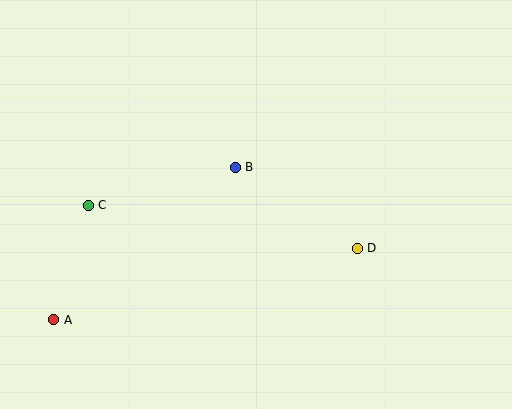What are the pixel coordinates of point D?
Point D is at (357, 248).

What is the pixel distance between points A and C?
The distance between A and C is 120 pixels.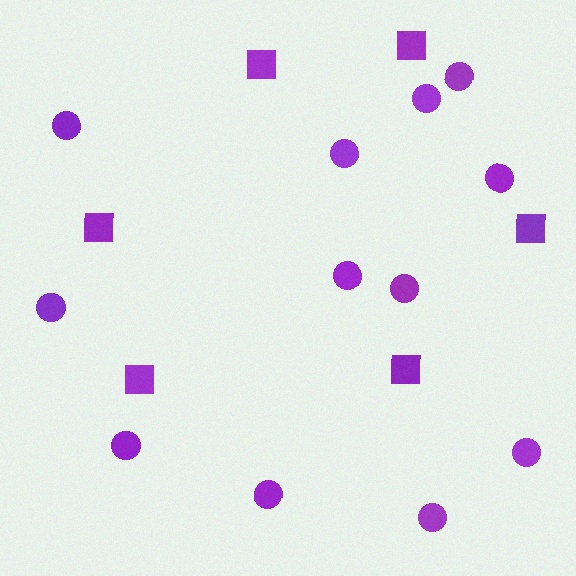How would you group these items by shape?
There are 2 groups: one group of circles (12) and one group of squares (6).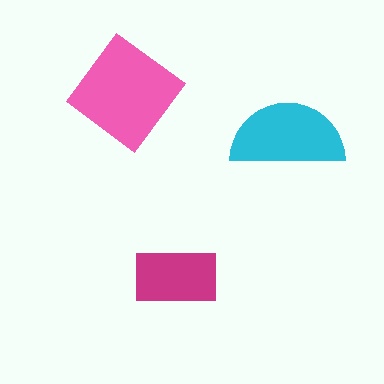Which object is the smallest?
The magenta rectangle.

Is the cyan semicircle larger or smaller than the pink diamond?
Smaller.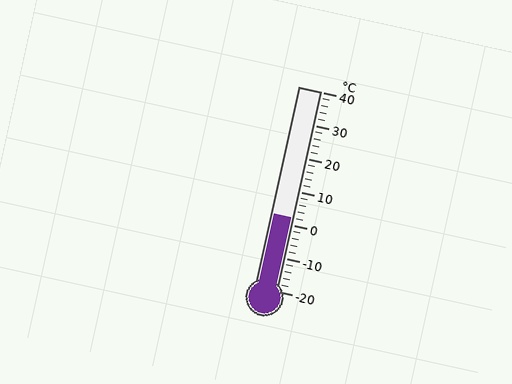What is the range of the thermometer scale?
The thermometer scale ranges from -20°C to 40°C.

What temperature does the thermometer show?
The thermometer shows approximately 2°C.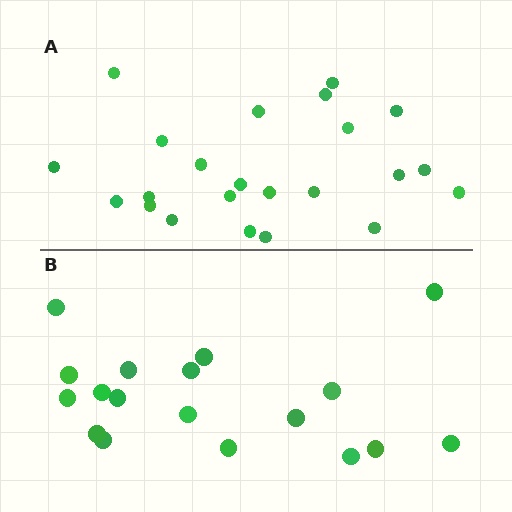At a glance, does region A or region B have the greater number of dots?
Region A (the top region) has more dots.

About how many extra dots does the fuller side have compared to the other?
Region A has about 5 more dots than region B.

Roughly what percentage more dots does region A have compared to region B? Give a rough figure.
About 30% more.